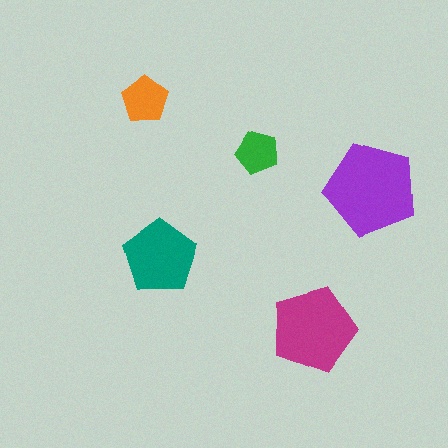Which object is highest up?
The orange pentagon is topmost.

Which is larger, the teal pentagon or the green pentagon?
The teal one.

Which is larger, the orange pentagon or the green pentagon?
The orange one.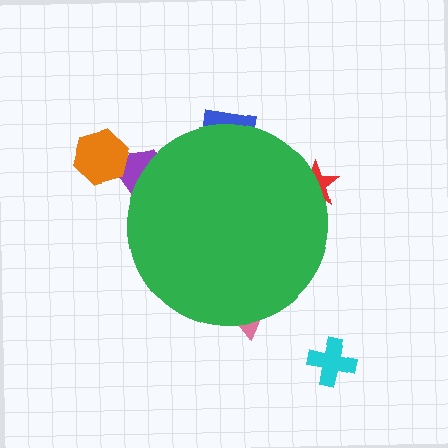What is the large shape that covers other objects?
A green circle.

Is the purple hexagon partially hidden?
Yes, the purple hexagon is partially hidden behind the green circle.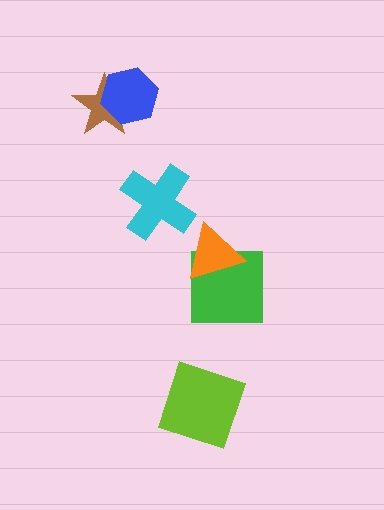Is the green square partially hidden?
Yes, it is partially covered by another shape.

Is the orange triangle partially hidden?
No, no other shape covers it.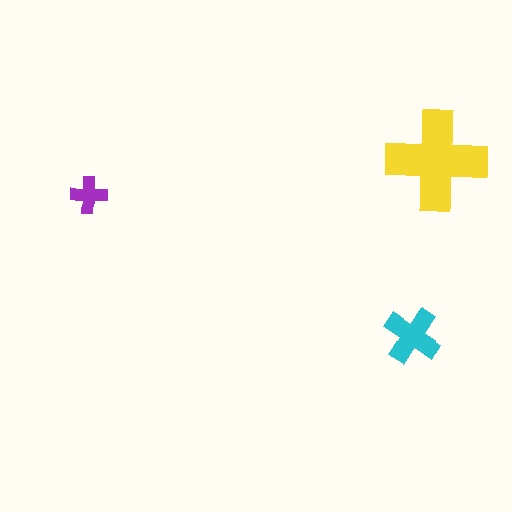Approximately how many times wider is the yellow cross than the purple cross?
About 2.5 times wider.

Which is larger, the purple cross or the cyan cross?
The cyan one.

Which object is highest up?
The yellow cross is topmost.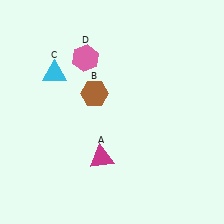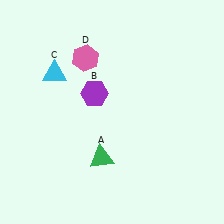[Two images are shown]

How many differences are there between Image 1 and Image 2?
There are 2 differences between the two images.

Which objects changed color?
A changed from magenta to green. B changed from brown to purple.